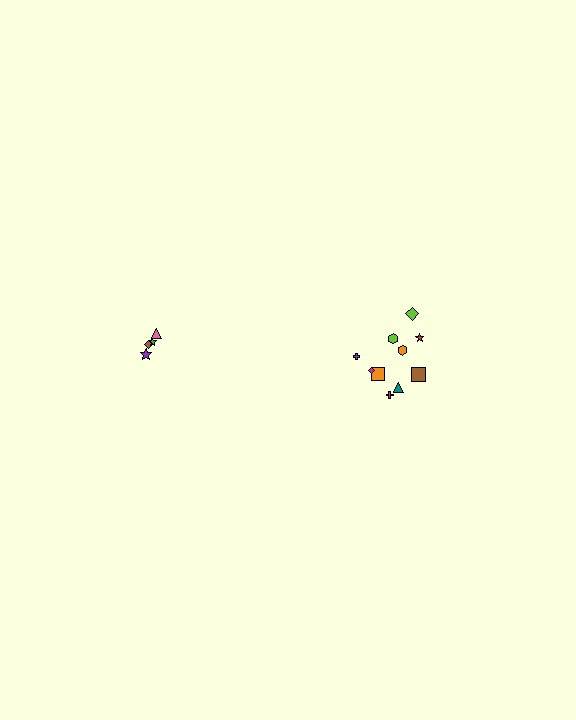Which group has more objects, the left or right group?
The right group.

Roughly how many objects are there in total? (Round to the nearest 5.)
Roughly 15 objects in total.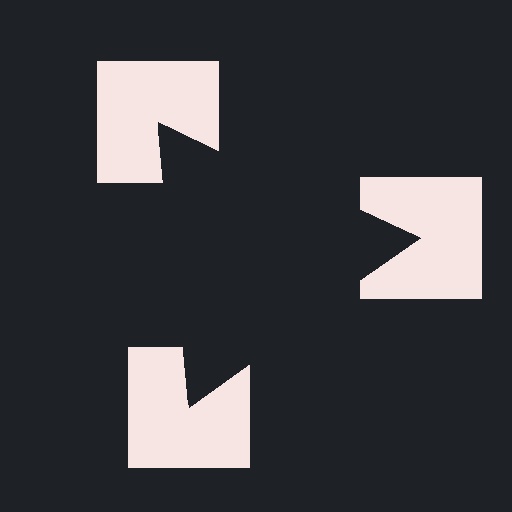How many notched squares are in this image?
There are 3 — one at each vertex of the illusory triangle.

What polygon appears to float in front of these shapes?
An illusory triangle — its edges are inferred from the aligned wedge cuts in the notched squares, not physically drawn.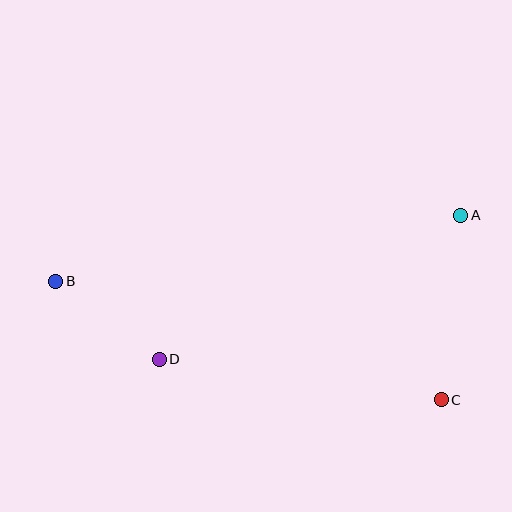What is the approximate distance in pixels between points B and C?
The distance between B and C is approximately 403 pixels.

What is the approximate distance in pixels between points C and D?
The distance between C and D is approximately 285 pixels.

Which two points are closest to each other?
Points B and D are closest to each other.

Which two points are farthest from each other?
Points A and B are farthest from each other.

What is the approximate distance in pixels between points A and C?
The distance between A and C is approximately 186 pixels.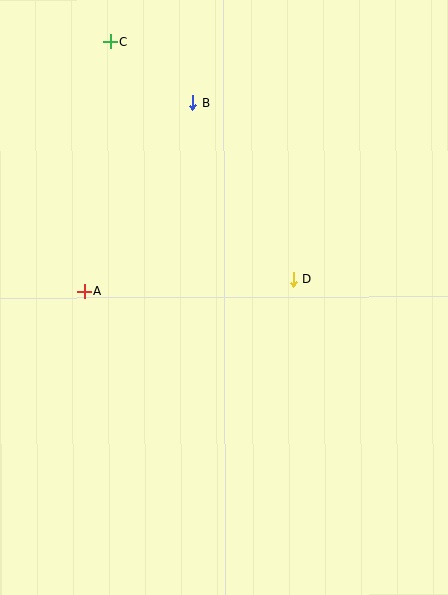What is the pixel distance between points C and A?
The distance between C and A is 251 pixels.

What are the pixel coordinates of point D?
Point D is at (293, 279).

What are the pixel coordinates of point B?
Point B is at (193, 103).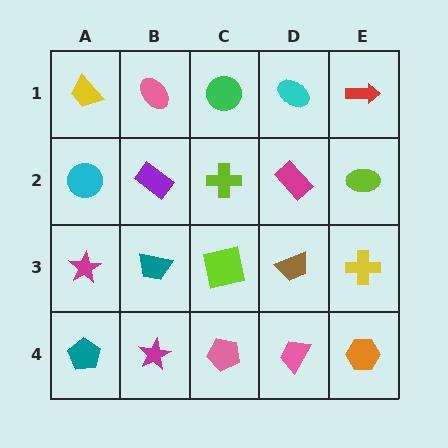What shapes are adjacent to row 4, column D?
A brown trapezoid (row 3, column D), a pink pentagon (row 4, column C), an orange hexagon (row 4, column E).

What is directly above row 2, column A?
A yellow trapezoid.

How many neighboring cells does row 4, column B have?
3.